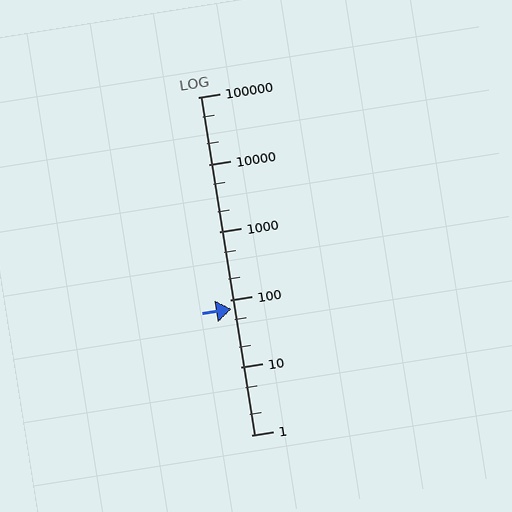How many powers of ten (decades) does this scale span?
The scale spans 5 decades, from 1 to 100000.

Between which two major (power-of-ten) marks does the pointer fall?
The pointer is between 10 and 100.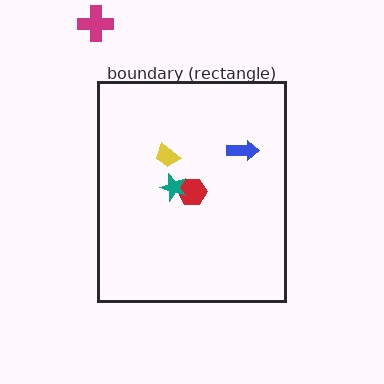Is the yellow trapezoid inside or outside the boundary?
Inside.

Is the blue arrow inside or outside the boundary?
Inside.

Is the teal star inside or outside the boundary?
Inside.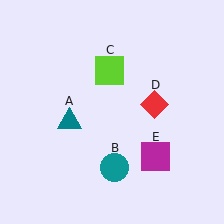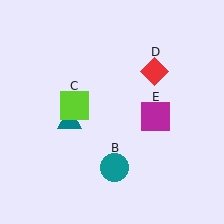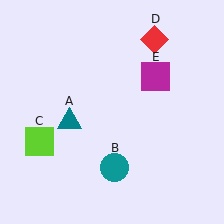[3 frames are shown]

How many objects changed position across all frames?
3 objects changed position: lime square (object C), red diamond (object D), magenta square (object E).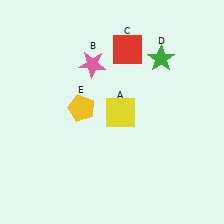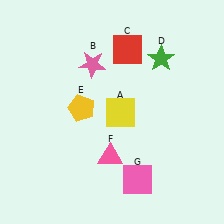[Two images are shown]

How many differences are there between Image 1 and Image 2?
There are 2 differences between the two images.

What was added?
A pink triangle (F), a pink square (G) were added in Image 2.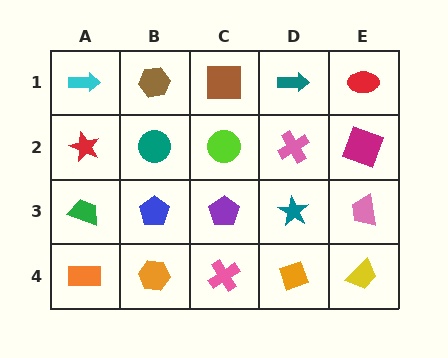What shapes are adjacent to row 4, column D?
A teal star (row 3, column D), a pink cross (row 4, column C), a yellow trapezoid (row 4, column E).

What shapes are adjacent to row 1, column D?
A pink cross (row 2, column D), a brown square (row 1, column C), a red ellipse (row 1, column E).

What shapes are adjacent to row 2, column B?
A brown hexagon (row 1, column B), a blue pentagon (row 3, column B), a red star (row 2, column A), a lime circle (row 2, column C).